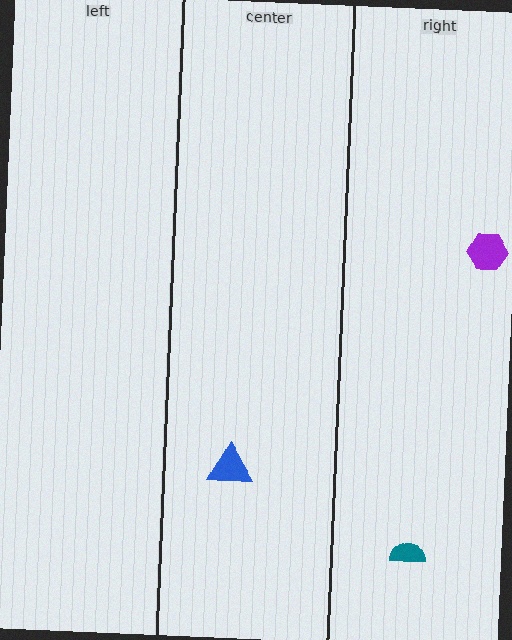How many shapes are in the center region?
1.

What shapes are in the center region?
The blue triangle.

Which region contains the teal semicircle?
The right region.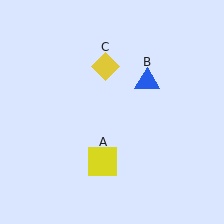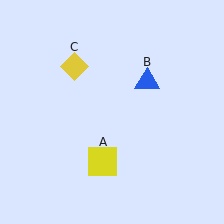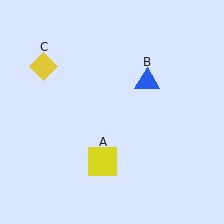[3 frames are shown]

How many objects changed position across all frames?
1 object changed position: yellow diamond (object C).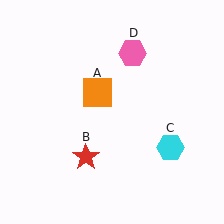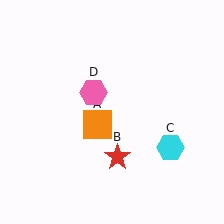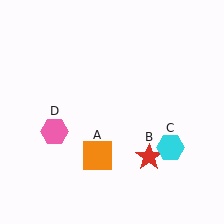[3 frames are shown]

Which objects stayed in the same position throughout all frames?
Cyan hexagon (object C) remained stationary.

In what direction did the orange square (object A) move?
The orange square (object A) moved down.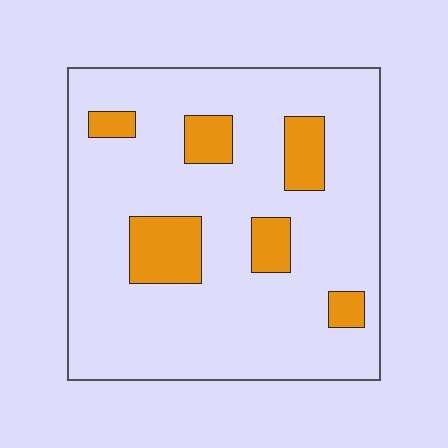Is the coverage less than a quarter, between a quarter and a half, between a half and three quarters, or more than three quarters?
Less than a quarter.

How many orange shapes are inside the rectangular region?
6.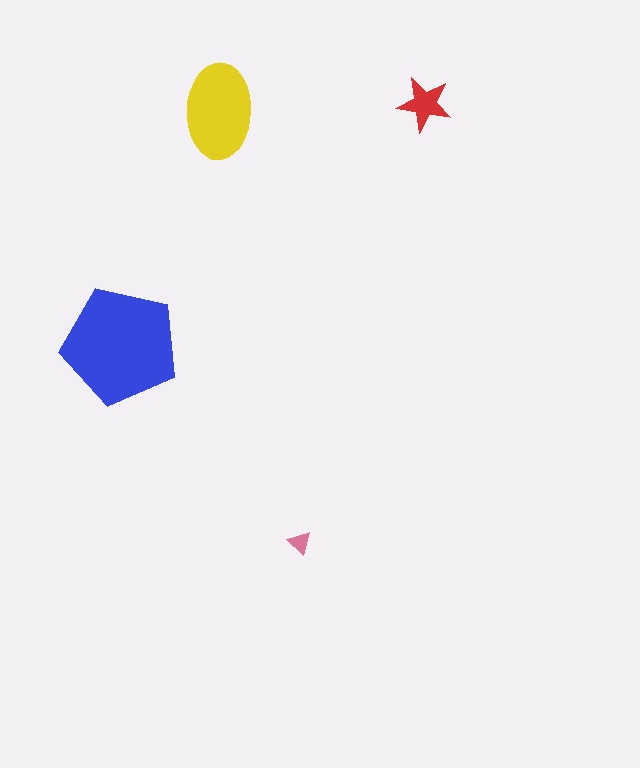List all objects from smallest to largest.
The pink triangle, the red star, the yellow ellipse, the blue pentagon.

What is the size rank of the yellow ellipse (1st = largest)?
2nd.